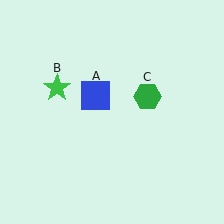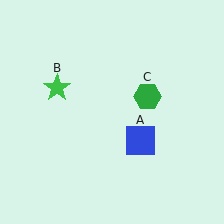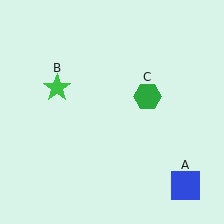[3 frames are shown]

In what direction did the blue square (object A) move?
The blue square (object A) moved down and to the right.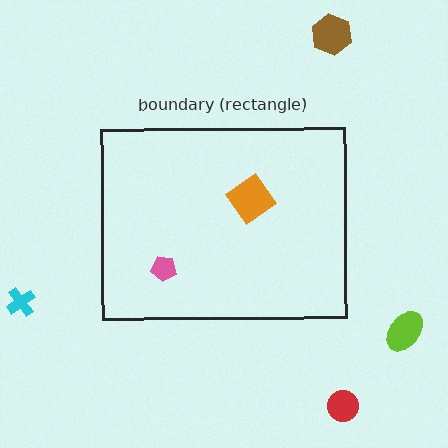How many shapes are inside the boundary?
2 inside, 4 outside.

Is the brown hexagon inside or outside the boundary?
Outside.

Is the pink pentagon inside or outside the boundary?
Inside.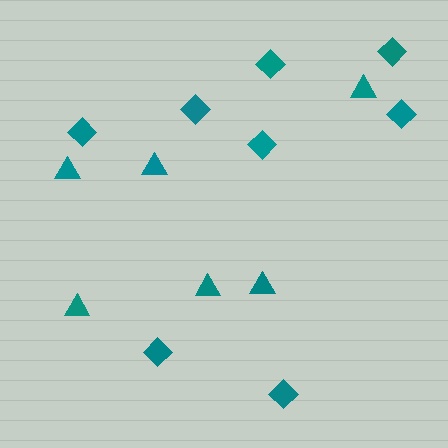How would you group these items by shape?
There are 2 groups: one group of diamonds (8) and one group of triangles (6).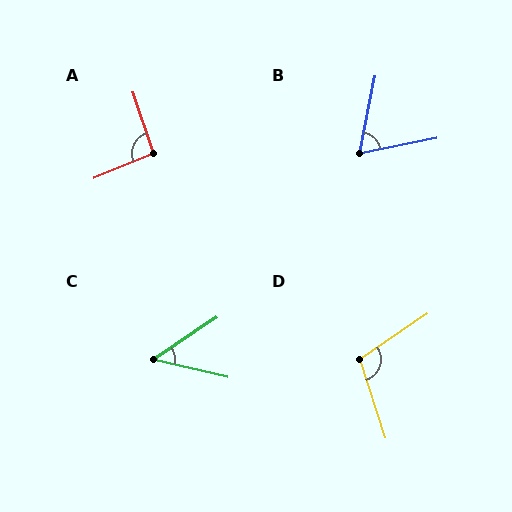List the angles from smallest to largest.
C (47°), B (67°), A (94°), D (106°).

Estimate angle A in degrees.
Approximately 94 degrees.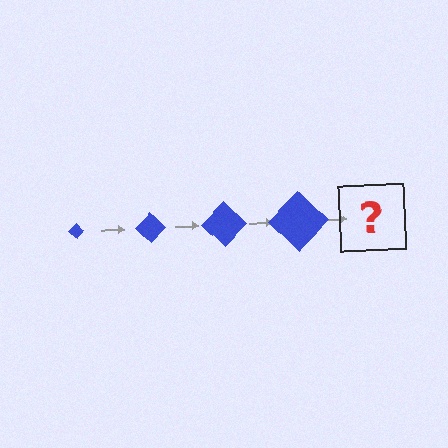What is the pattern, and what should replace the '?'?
The pattern is that the diamond gets progressively larger each step. The '?' should be a blue diamond, larger than the previous one.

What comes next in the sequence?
The next element should be a blue diamond, larger than the previous one.